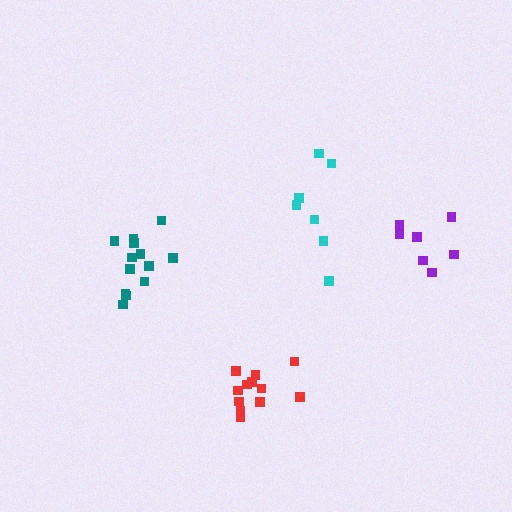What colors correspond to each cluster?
The clusters are colored: cyan, teal, red, purple.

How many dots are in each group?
Group 1: 7 dots, Group 2: 13 dots, Group 3: 12 dots, Group 4: 7 dots (39 total).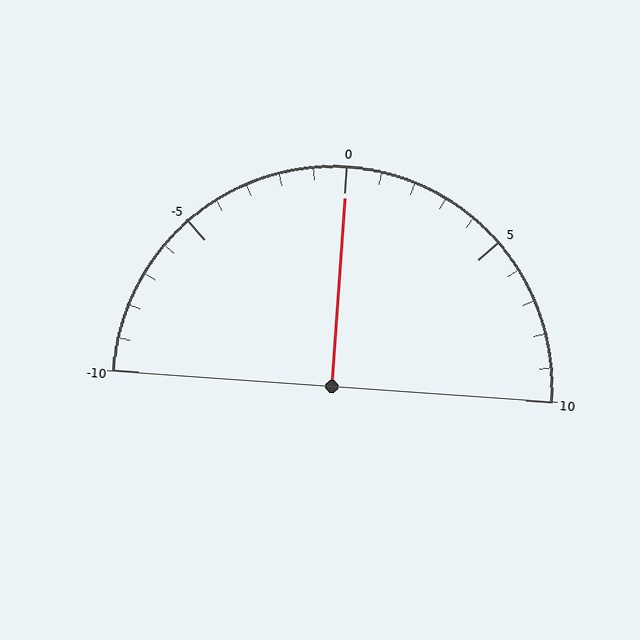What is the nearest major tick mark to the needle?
The nearest major tick mark is 0.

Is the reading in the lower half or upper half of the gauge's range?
The reading is in the upper half of the range (-10 to 10).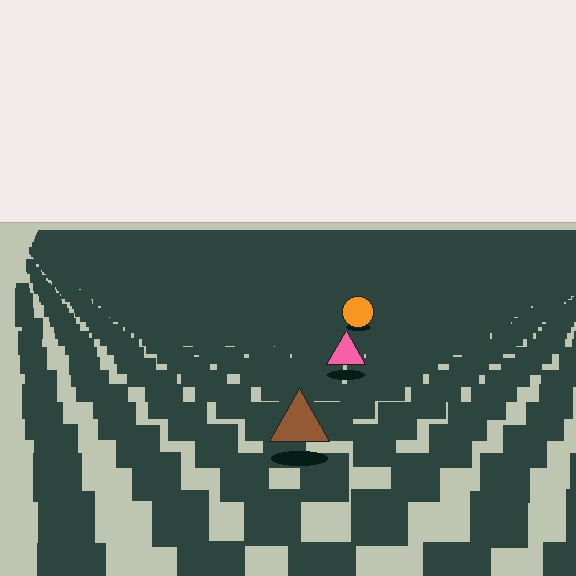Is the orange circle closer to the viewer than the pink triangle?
No. The pink triangle is closer — you can tell from the texture gradient: the ground texture is coarser near it.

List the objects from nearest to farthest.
From nearest to farthest: the brown triangle, the pink triangle, the orange circle.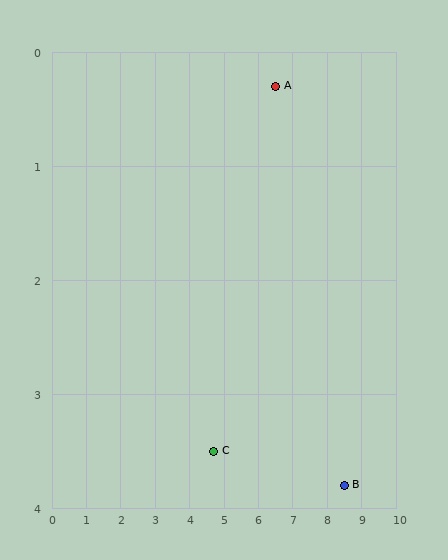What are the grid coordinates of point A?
Point A is at approximately (6.5, 0.3).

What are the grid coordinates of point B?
Point B is at approximately (8.5, 3.8).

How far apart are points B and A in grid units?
Points B and A are about 4.0 grid units apart.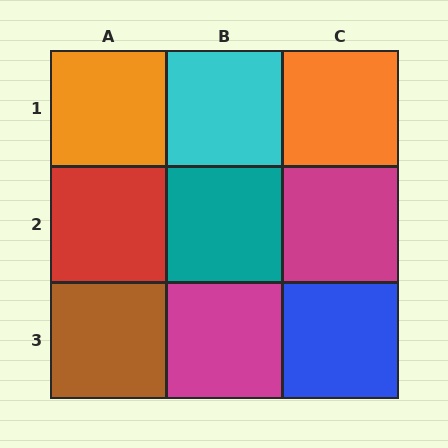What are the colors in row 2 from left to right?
Red, teal, magenta.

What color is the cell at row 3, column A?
Brown.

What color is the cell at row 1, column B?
Cyan.